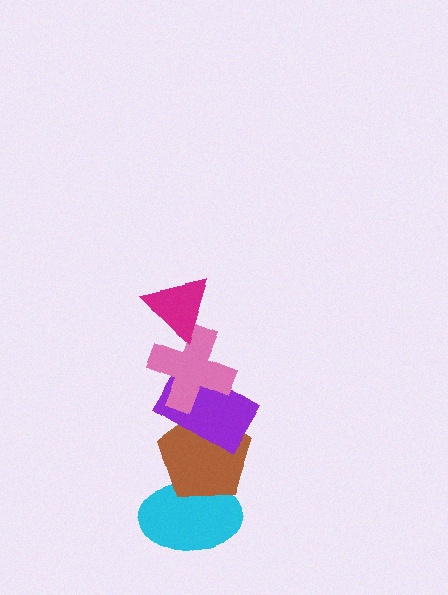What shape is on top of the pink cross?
The magenta triangle is on top of the pink cross.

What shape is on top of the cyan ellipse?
The brown pentagon is on top of the cyan ellipse.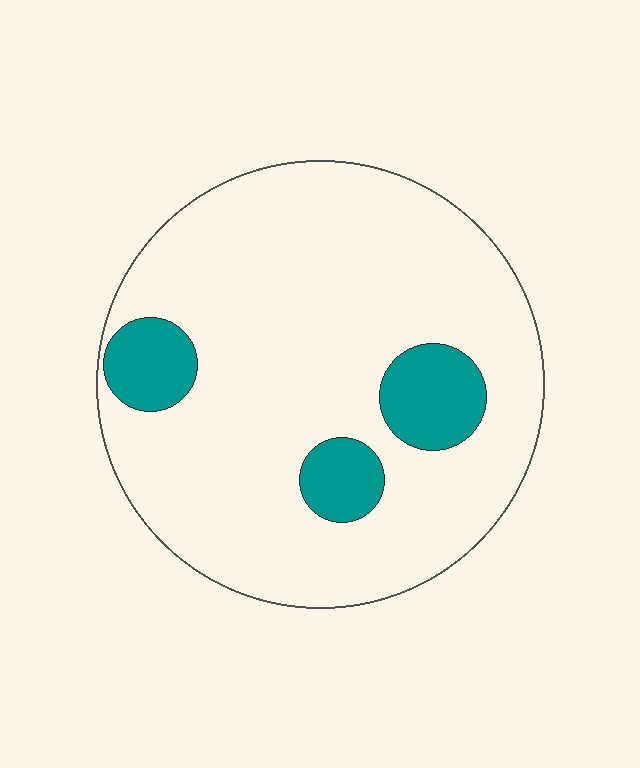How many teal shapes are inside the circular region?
3.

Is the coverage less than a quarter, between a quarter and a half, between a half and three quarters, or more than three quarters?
Less than a quarter.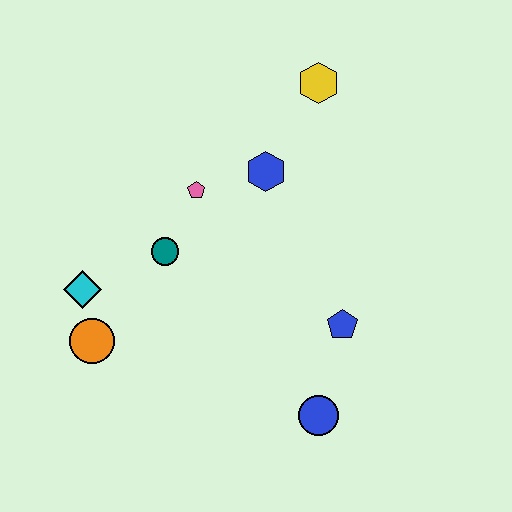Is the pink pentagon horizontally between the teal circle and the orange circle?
No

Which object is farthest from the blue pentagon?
The cyan diamond is farthest from the blue pentagon.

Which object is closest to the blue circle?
The blue pentagon is closest to the blue circle.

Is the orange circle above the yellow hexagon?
No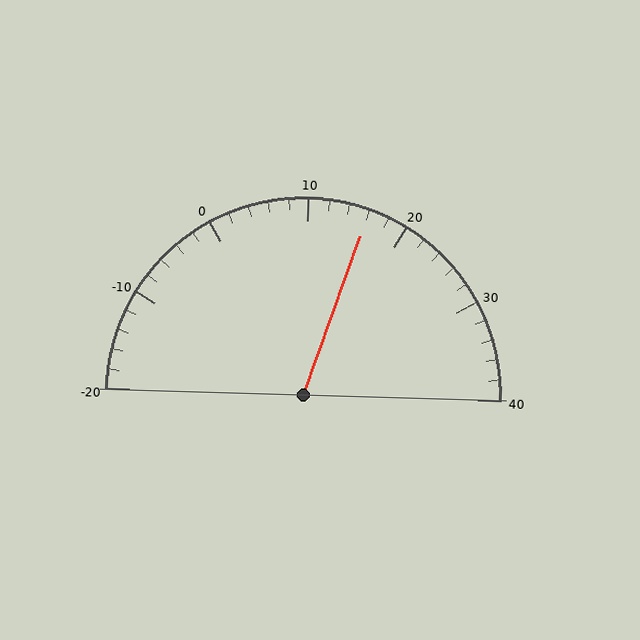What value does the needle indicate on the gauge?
The needle indicates approximately 16.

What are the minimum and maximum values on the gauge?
The gauge ranges from -20 to 40.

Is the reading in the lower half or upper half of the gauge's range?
The reading is in the upper half of the range (-20 to 40).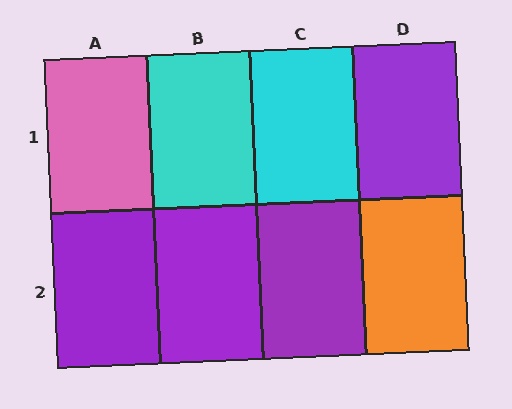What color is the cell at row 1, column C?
Cyan.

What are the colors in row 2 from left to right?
Purple, purple, purple, orange.